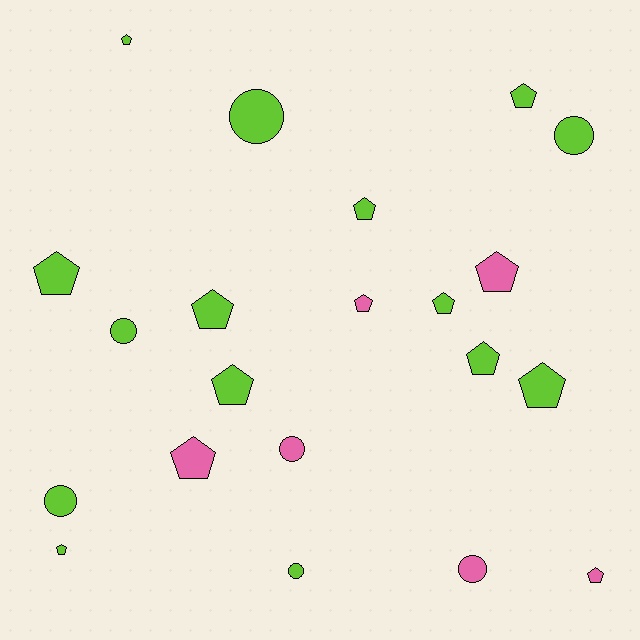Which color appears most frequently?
Lime, with 15 objects.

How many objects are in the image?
There are 21 objects.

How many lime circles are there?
There are 5 lime circles.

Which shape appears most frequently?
Pentagon, with 14 objects.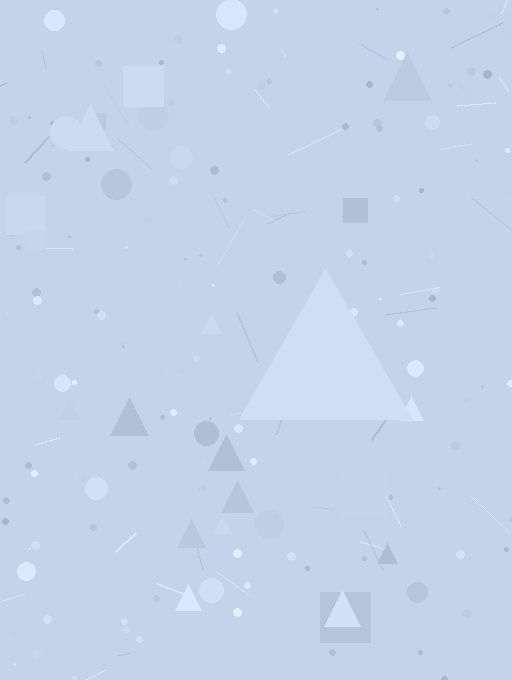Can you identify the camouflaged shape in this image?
The camouflaged shape is a triangle.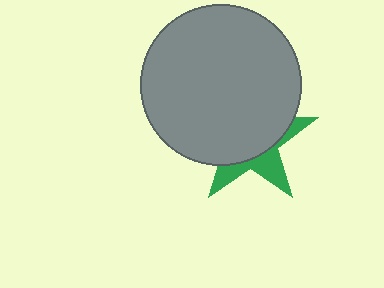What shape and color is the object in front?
The object in front is a gray circle.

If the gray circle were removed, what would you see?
You would see the complete green star.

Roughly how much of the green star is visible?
A small part of it is visible (roughly 34%).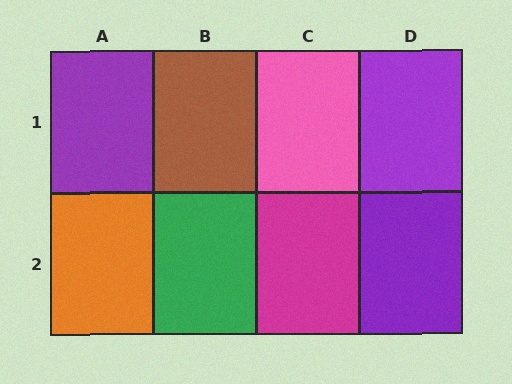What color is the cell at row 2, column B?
Green.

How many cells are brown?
1 cell is brown.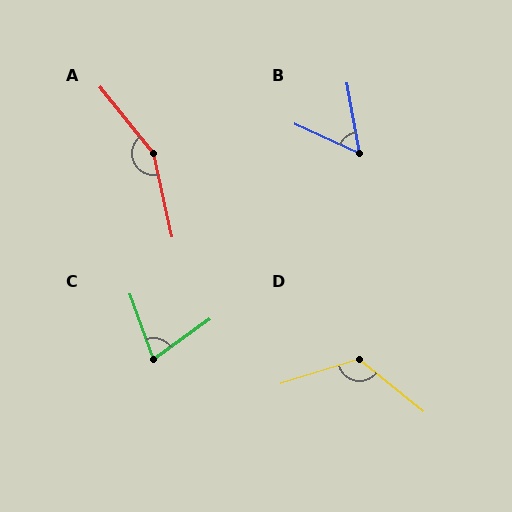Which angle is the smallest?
B, at approximately 55 degrees.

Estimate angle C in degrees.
Approximately 74 degrees.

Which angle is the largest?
A, at approximately 154 degrees.